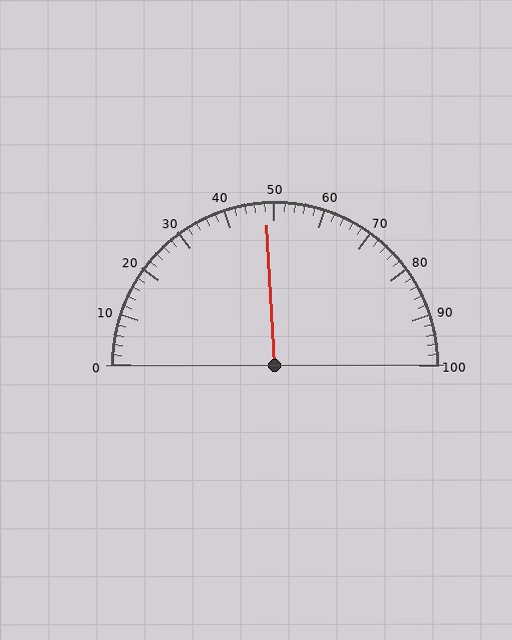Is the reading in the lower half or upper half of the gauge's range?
The reading is in the lower half of the range (0 to 100).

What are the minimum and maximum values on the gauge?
The gauge ranges from 0 to 100.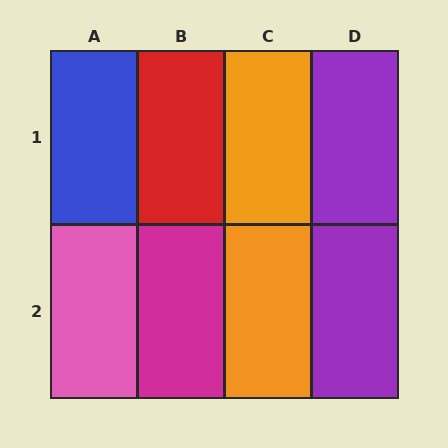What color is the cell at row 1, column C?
Orange.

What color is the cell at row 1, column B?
Red.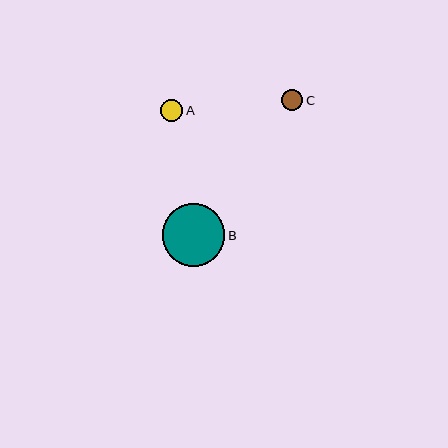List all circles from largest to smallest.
From largest to smallest: B, A, C.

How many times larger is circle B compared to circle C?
Circle B is approximately 3.0 times the size of circle C.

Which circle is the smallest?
Circle C is the smallest with a size of approximately 21 pixels.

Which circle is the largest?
Circle B is the largest with a size of approximately 62 pixels.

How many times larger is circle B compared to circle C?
Circle B is approximately 3.0 times the size of circle C.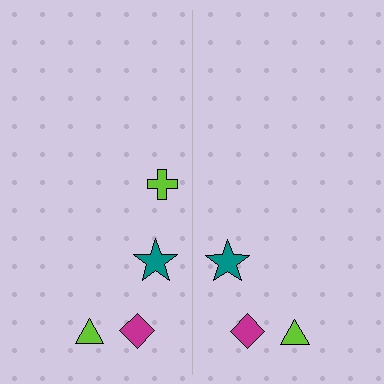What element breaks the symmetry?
A lime cross is missing from the right side.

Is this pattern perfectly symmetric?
No, the pattern is not perfectly symmetric. A lime cross is missing from the right side.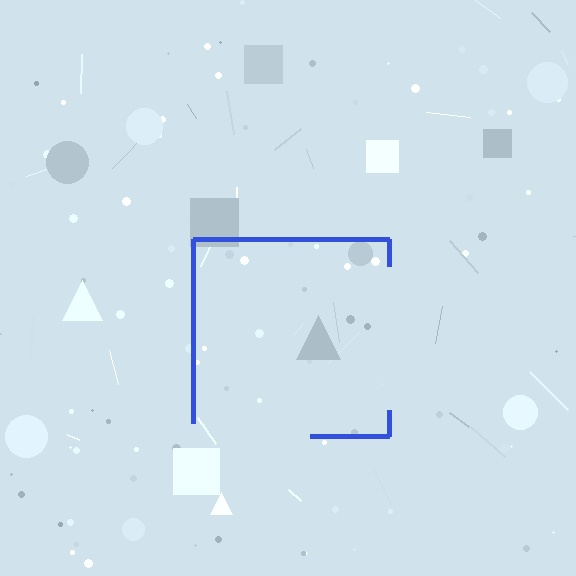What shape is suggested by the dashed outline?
The dashed outline suggests a square.